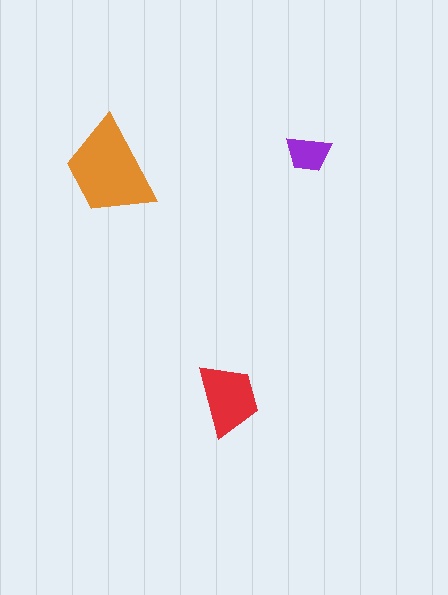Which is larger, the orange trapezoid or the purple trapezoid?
The orange one.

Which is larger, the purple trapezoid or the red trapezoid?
The red one.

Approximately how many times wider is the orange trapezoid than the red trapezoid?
About 1.5 times wider.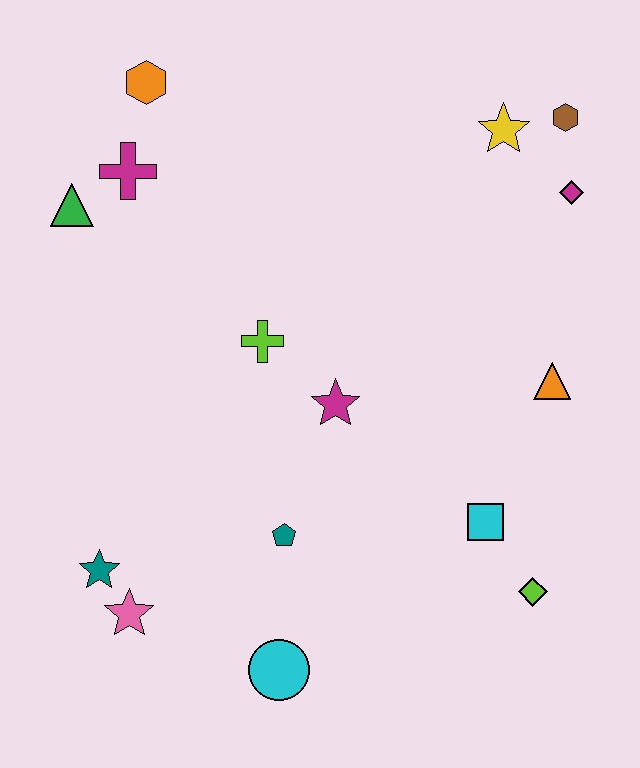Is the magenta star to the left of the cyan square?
Yes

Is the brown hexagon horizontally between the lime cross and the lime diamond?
No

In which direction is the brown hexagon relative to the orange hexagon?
The brown hexagon is to the right of the orange hexagon.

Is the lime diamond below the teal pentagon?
Yes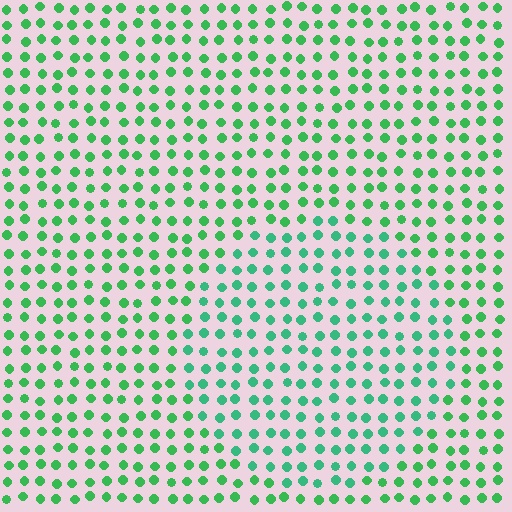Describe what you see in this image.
The image is filled with small green elements in a uniform arrangement. A circle-shaped region is visible where the elements are tinted to a slightly different hue, forming a subtle color boundary.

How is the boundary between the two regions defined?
The boundary is defined purely by a slight shift in hue (about 21 degrees). Spacing, size, and orientation are identical on both sides.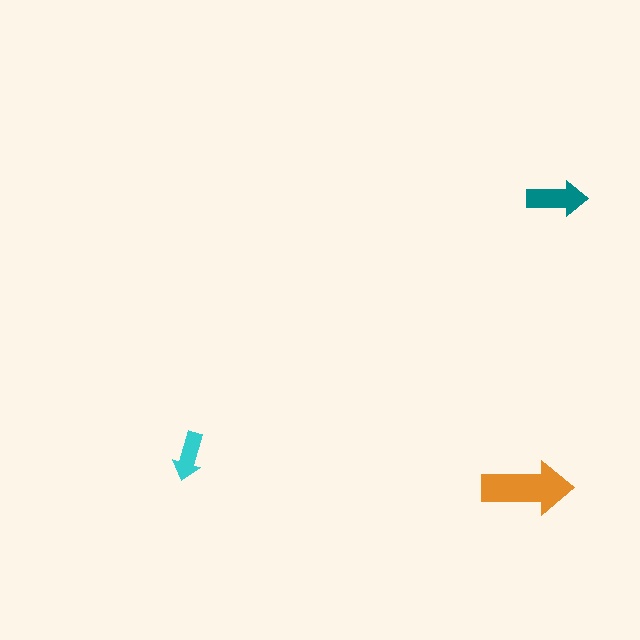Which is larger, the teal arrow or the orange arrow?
The orange one.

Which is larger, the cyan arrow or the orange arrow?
The orange one.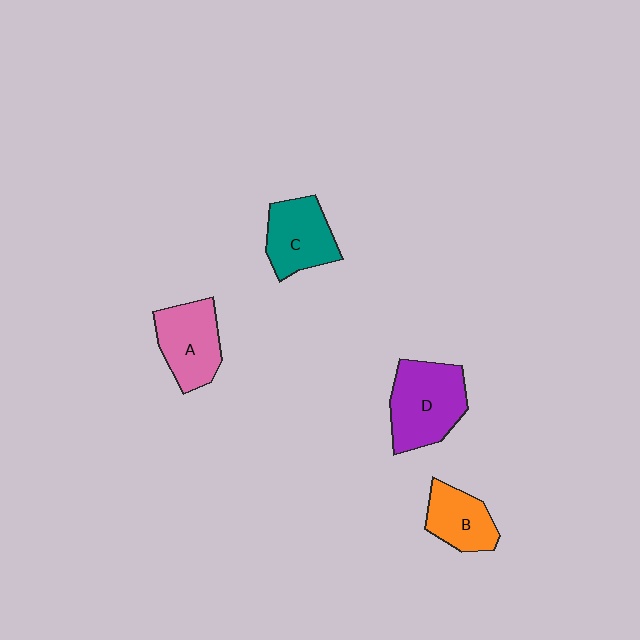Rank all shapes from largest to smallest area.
From largest to smallest: D (purple), A (pink), C (teal), B (orange).